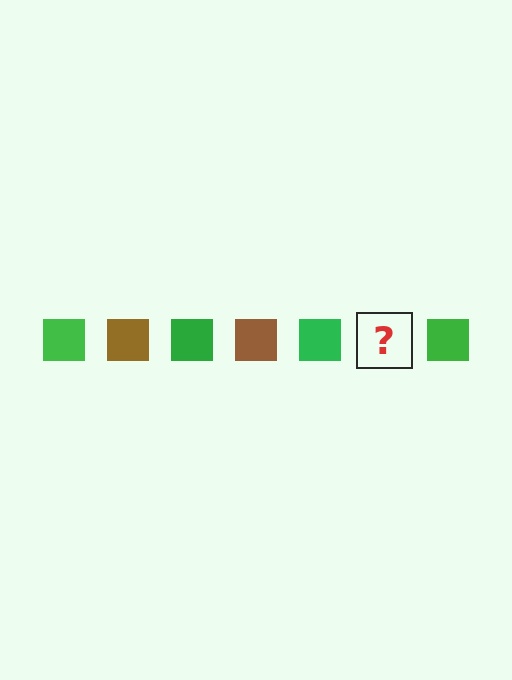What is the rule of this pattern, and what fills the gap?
The rule is that the pattern cycles through green, brown squares. The gap should be filled with a brown square.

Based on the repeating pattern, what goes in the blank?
The blank should be a brown square.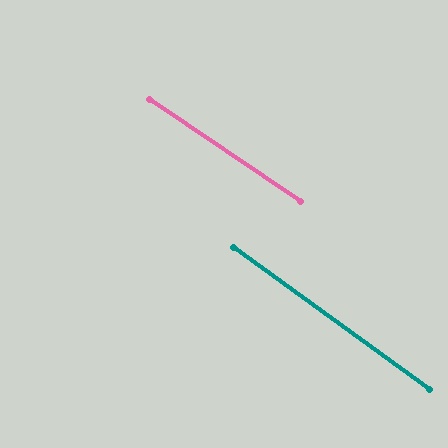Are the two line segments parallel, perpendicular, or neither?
Parallel — their directions differ by only 1.9°.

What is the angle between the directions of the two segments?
Approximately 2 degrees.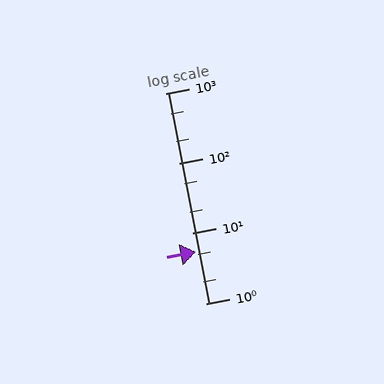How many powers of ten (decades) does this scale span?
The scale spans 3 decades, from 1 to 1000.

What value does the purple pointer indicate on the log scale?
The pointer indicates approximately 5.4.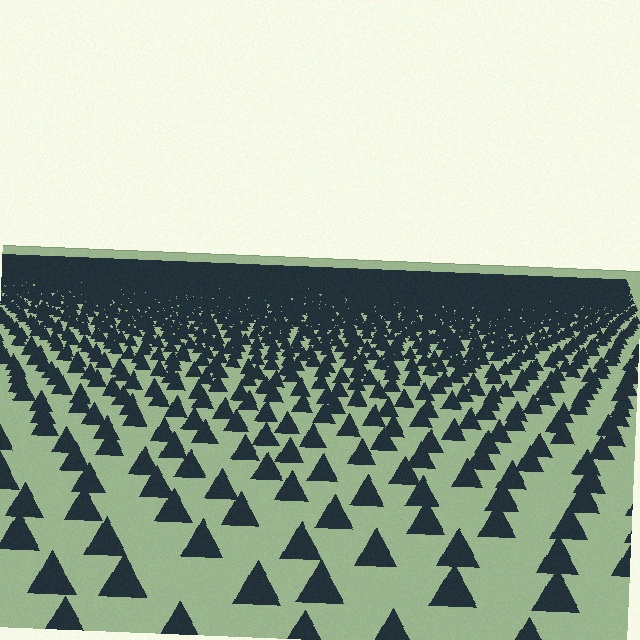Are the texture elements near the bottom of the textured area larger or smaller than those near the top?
Larger. Near the bottom, elements are closer to the viewer and appear at a bigger on-screen size.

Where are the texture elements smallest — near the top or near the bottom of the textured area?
Near the top.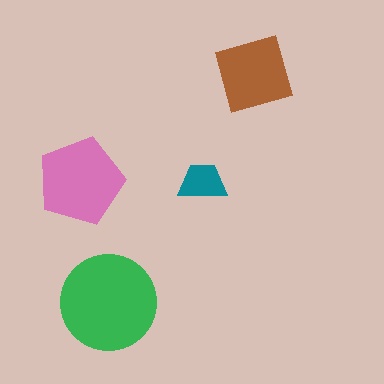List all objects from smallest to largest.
The teal trapezoid, the brown square, the pink pentagon, the green circle.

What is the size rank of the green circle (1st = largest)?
1st.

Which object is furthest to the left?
The pink pentagon is leftmost.